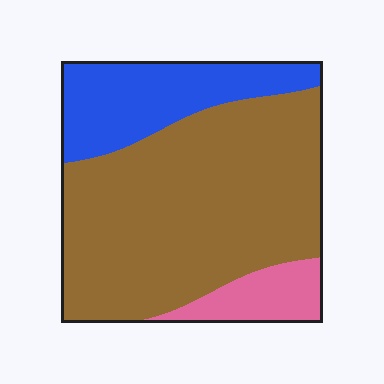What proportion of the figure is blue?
Blue takes up about one quarter (1/4) of the figure.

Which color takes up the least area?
Pink, at roughly 10%.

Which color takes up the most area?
Brown, at roughly 65%.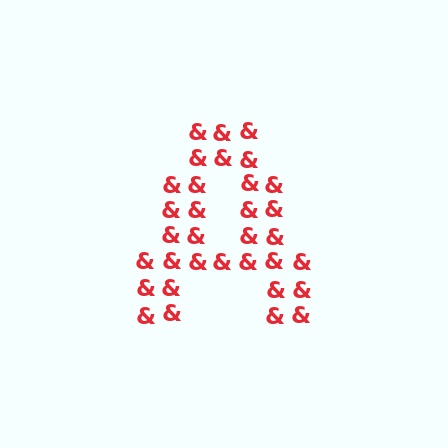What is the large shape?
The large shape is the letter A.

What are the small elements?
The small elements are ampersands.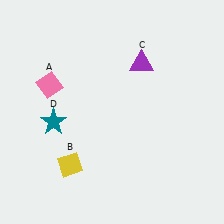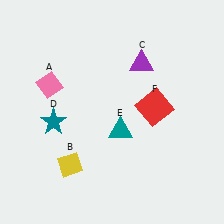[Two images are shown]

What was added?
A teal triangle (E), a red square (F) were added in Image 2.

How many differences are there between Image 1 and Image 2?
There are 2 differences between the two images.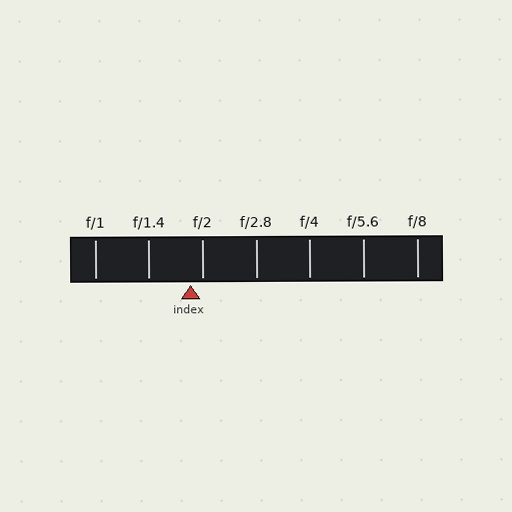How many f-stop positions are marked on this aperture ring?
There are 7 f-stop positions marked.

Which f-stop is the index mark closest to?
The index mark is closest to f/2.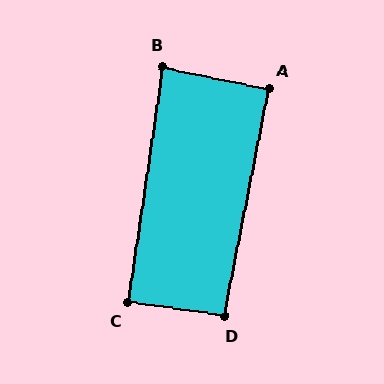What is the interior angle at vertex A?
Approximately 91 degrees (approximately right).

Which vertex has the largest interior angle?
D, at approximately 93 degrees.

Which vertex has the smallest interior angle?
B, at approximately 87 degrees.